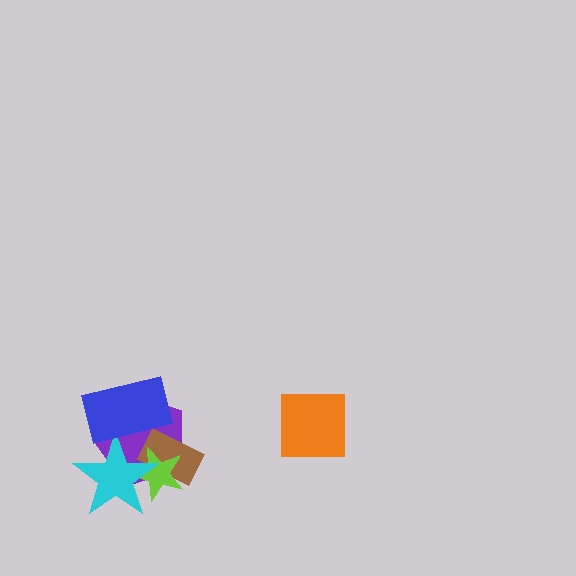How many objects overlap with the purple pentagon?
4 objects overlap with the purple pentagon.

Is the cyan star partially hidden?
Yes, it is partially covered by another shape.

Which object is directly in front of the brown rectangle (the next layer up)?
The lime star is directly in front of the brown rectangle.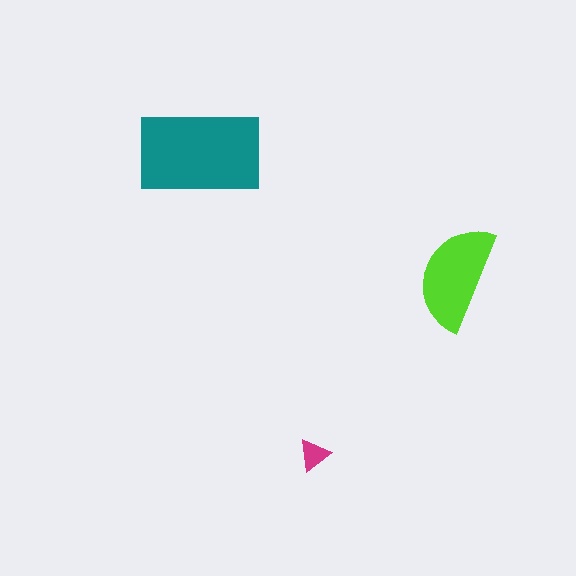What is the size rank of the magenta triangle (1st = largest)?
3rd.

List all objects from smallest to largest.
The magenta triangle, the lime semicircle, the teal rectangle.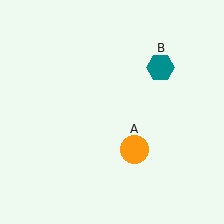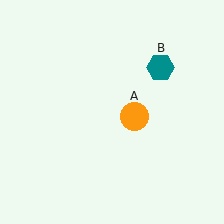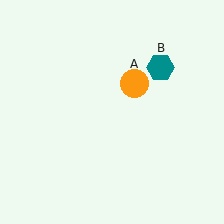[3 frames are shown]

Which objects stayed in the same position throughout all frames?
Teal hexagon (object B) remained stationary.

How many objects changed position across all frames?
1 object changed position: orange circle (object A).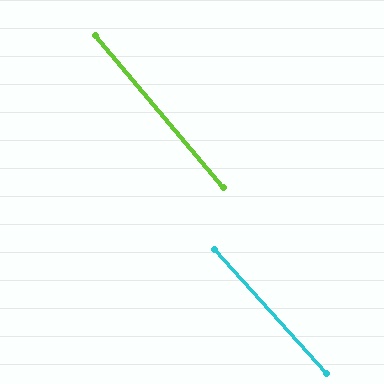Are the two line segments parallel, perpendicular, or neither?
Parallel — their directions differ by only 1.8°.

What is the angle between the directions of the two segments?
Approximately 2 degrees.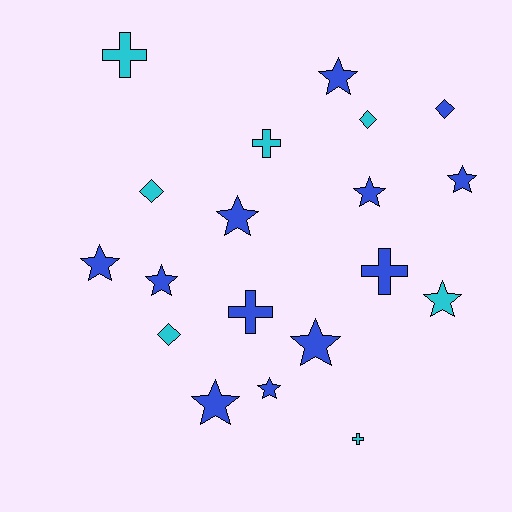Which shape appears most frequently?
Star, with 10 objects.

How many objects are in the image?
There are 19 objects.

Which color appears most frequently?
Blue, with 12 objects.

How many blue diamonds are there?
There is 1 blue diamond.